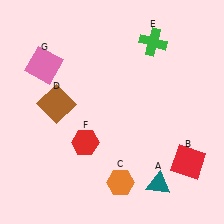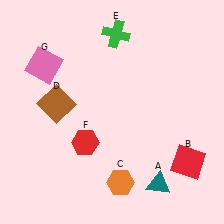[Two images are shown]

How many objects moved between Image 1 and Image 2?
1 object moved between the two images.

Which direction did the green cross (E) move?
The green cross (E) moved left.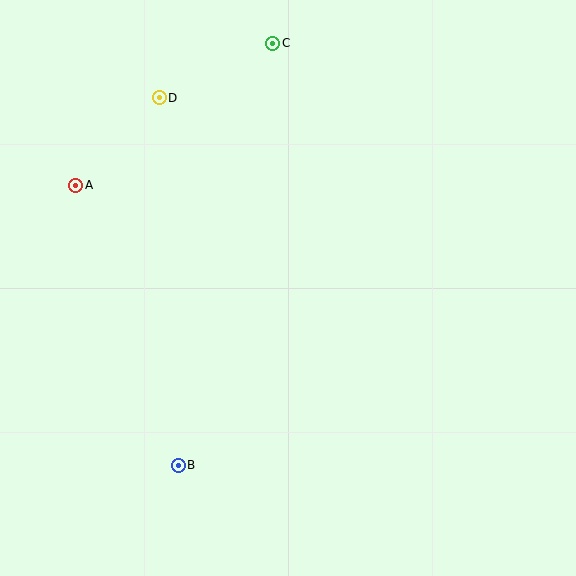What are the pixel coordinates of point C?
Point C is at (273, 43).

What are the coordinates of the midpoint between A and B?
The midpoint between A and B is at (127, 325).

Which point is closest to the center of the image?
Point B at (178, 465) is closest to the center.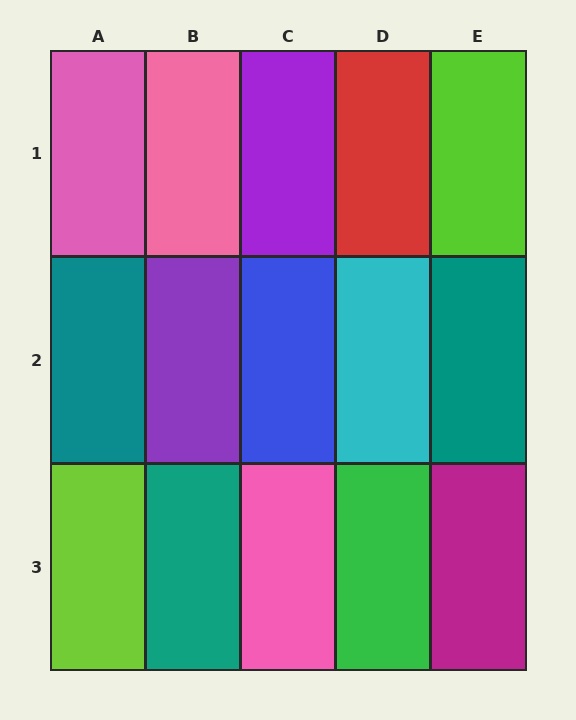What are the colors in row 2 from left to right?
Teal, purple, blue, cyan, teal.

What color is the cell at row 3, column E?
Magenta.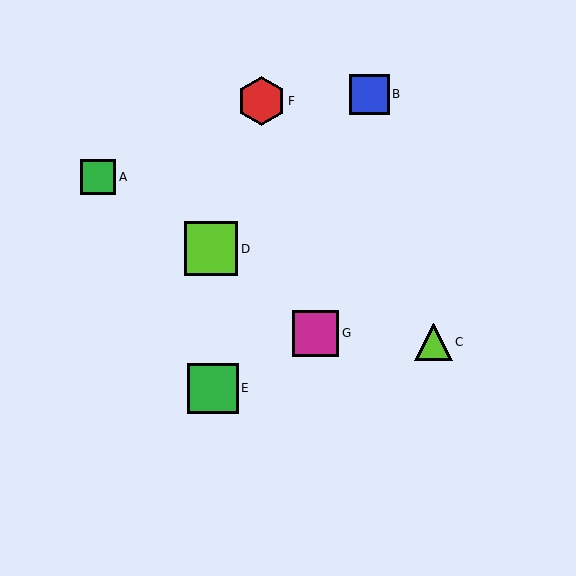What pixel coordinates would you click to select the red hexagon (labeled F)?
Click at (261, 101) to select the red hexagon F.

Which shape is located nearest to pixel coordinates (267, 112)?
The red hexagon (labeled F) at (261, 101) is nearest to that location.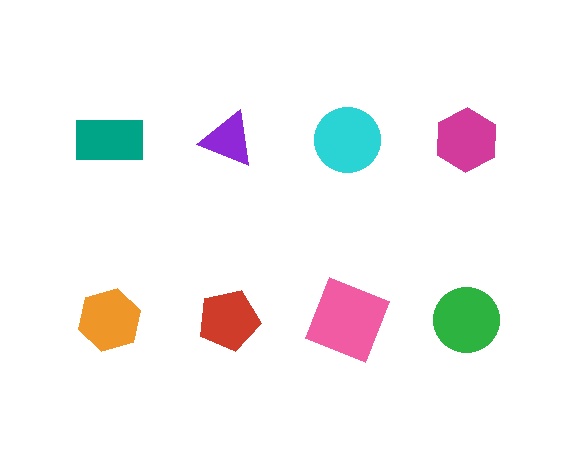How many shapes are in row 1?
4 shapes.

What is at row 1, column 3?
A cyan circle.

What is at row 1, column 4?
A magenta hexagon.